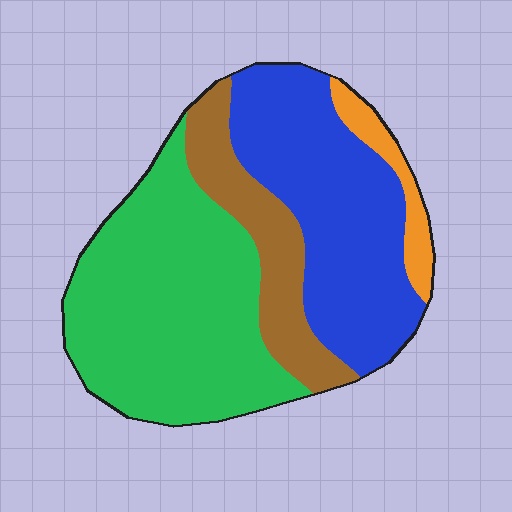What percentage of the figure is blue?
Blue covers 34% of the figure.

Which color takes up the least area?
Orange, at roughly 5%.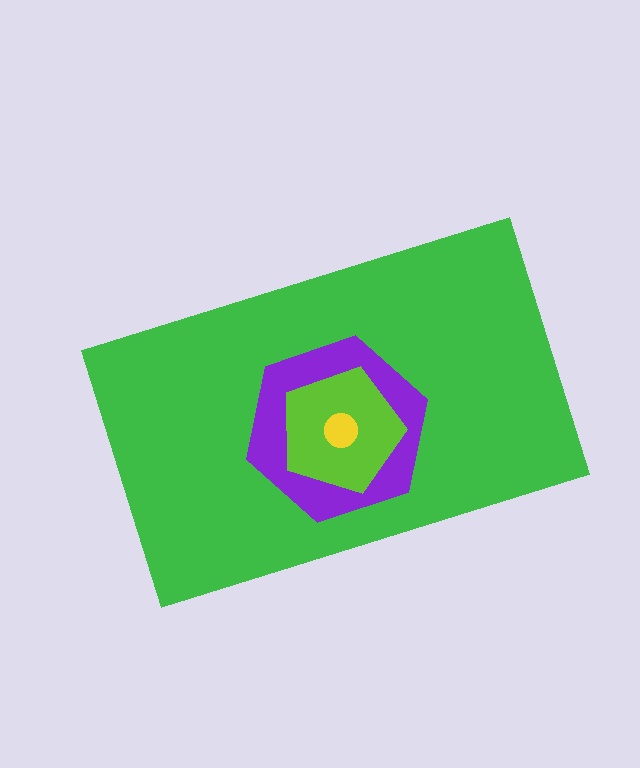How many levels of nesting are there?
4.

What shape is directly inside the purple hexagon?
The lime pentagon.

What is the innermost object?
The yellow circle.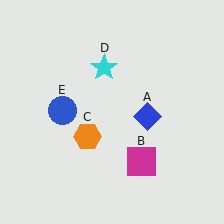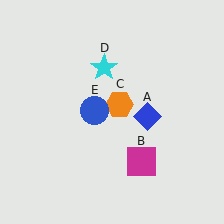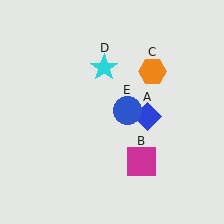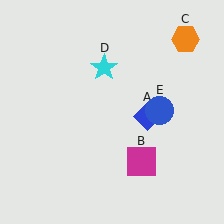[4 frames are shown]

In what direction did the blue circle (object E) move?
The blue circle (object E) moved right.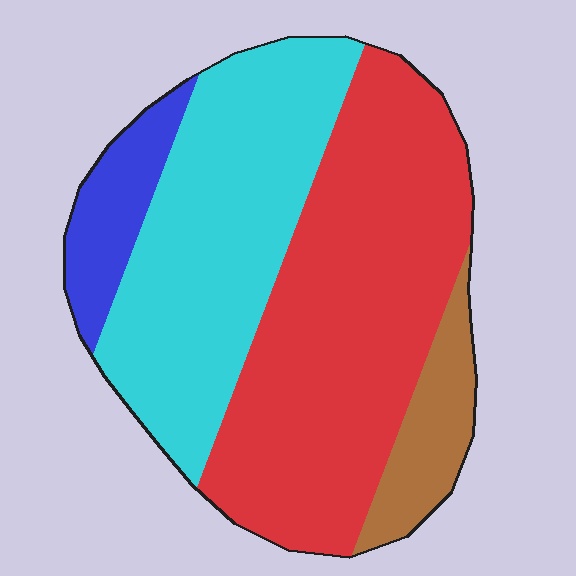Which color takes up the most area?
Red, at roughly 45%.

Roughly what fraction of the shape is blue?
Blue covers roughly 10% of the shape.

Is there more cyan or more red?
Red.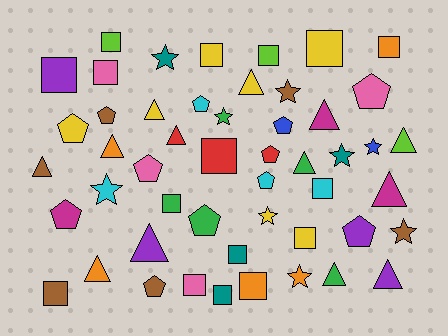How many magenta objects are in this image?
There are 3 magenta objects.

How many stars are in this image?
There are 9 stars.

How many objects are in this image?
There are 50 objects.